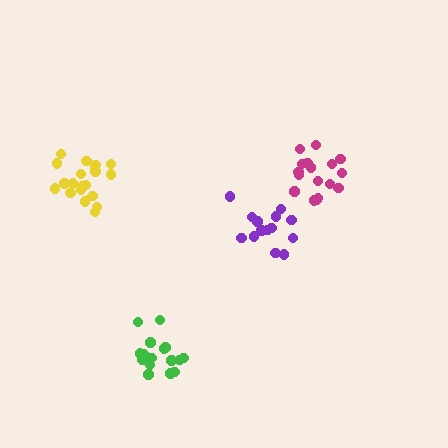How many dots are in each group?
Group 1: 17 dots, Group 2: 20 dots, Group 3: 14 dots, Group 4: 17 dots (68 total).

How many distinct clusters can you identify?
There are 4 distinct clusters.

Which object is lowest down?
The green cluster is bottommost.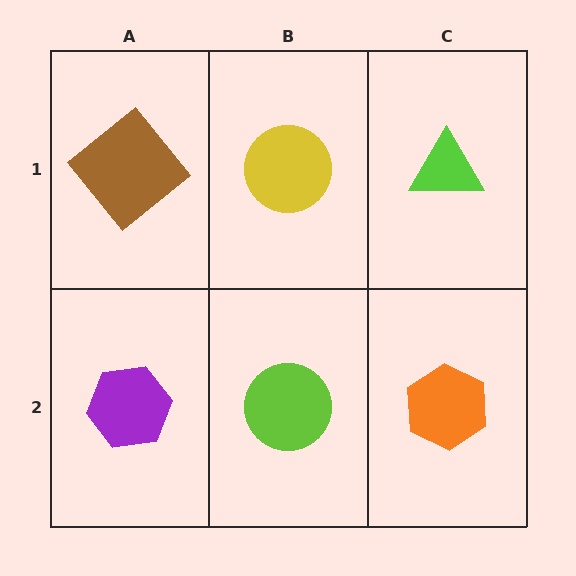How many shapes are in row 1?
3 shapes.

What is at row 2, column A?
A purple hexagon.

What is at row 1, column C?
A lime triangle.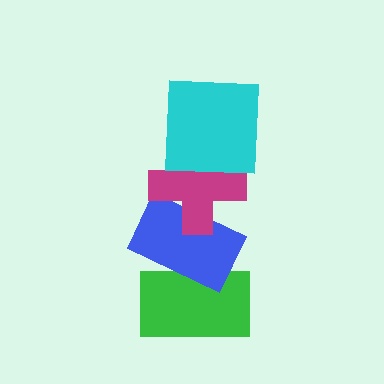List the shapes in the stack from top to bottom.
From top to bottom: the cyan square, the magenta cross, the blue rectangle, the green rectangle.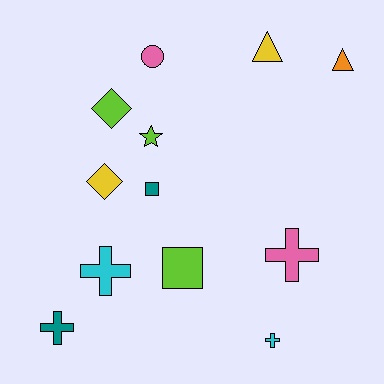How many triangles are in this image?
There are 2 triangles.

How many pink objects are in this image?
There are 2 pink objects.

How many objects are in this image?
There are 12 objects.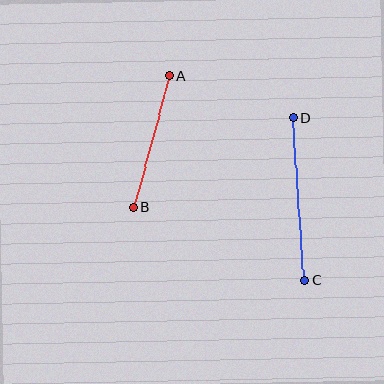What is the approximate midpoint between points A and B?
The midpoint is at approximately (151, 142) pixels.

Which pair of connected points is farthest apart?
Points C and D are farthest apart.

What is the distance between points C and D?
The distance is approximately 163 pixels.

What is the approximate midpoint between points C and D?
The midpoint is at approximately (299, 199) pixels.